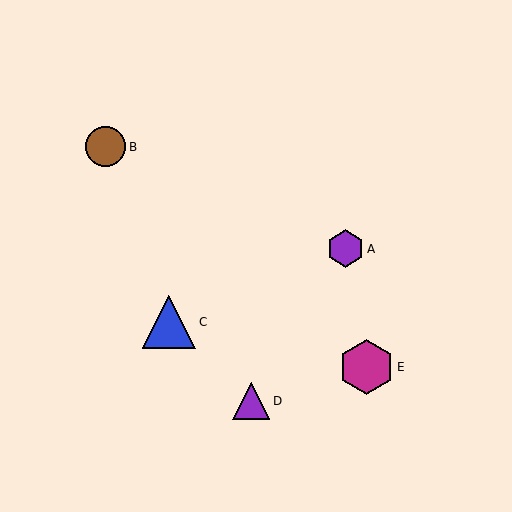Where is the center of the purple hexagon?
The center of the purple hexagon is at (345, 249).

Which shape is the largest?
The magenta hexagon (labeled E) is the largest.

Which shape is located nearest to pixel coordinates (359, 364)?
The magenta hexagon (labeled E) at (366, 367) is nearest to that location.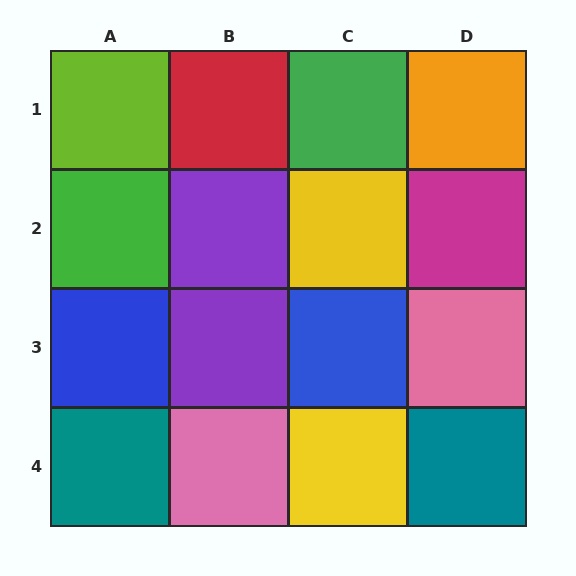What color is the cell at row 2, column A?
Green.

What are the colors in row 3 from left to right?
Blue, purple, blue, pink.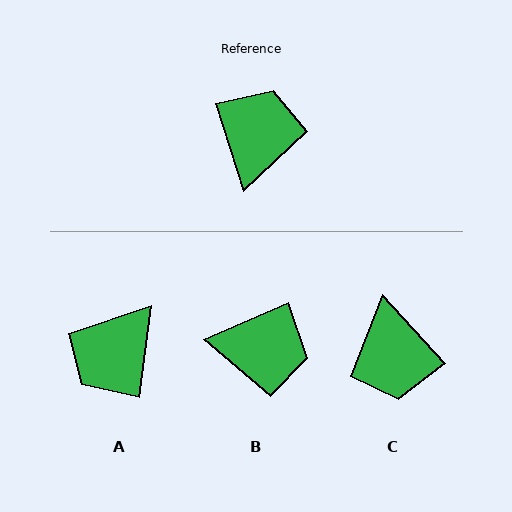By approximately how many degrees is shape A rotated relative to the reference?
Approximately 155 degrees counter-clockwise.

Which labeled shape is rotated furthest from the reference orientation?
C, about 155 degrees away.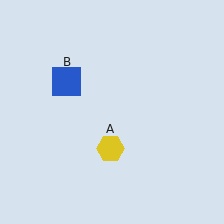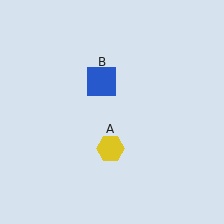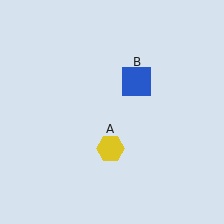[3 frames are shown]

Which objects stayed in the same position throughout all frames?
Yellow hexagon (object A) remained stationary.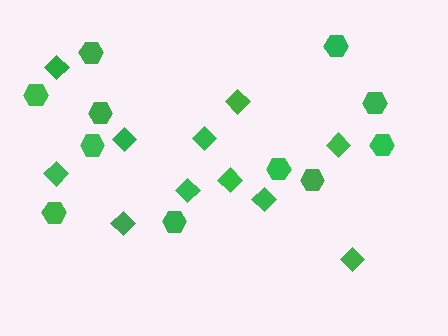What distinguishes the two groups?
There are 2 groups: one group of diamonds (11) and one group of hexagons (11).